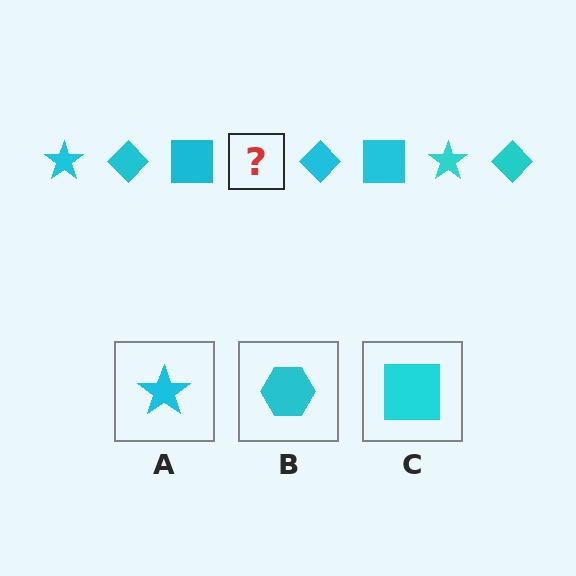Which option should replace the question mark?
Option A.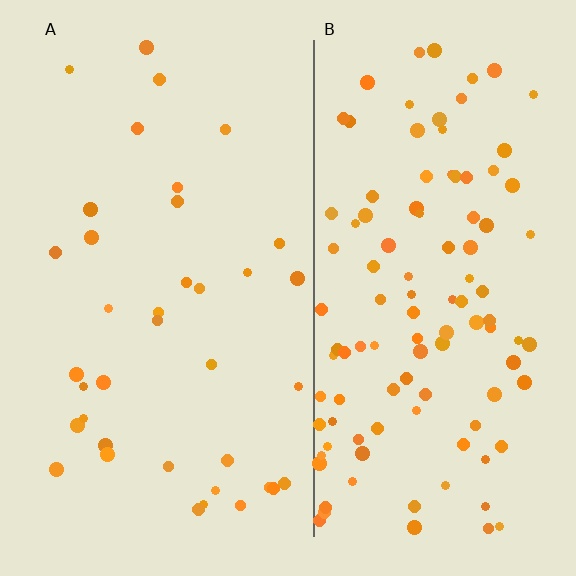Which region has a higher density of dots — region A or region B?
B (the right).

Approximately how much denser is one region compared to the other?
Approximately 2.9× — region B over region A.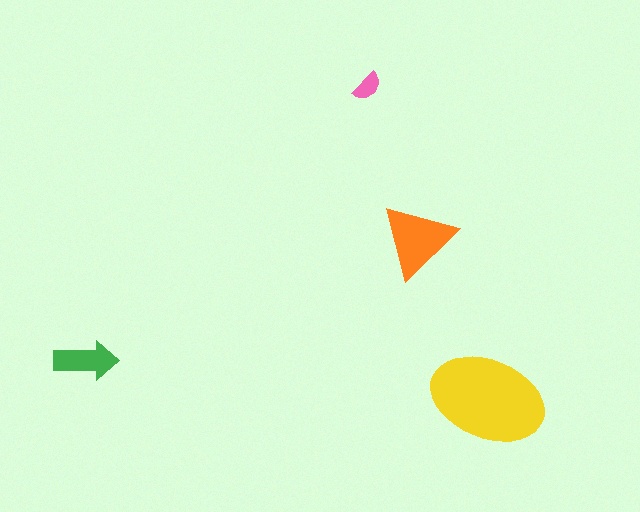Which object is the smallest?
The pink semicircle.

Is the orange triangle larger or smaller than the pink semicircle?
Larger.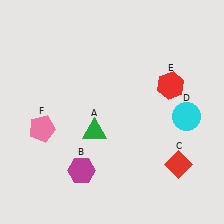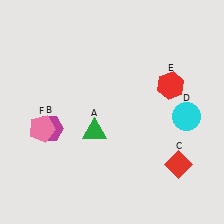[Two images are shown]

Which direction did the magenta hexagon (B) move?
The magenta hexagon (B) moved up.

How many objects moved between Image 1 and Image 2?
1 object moved between the two images.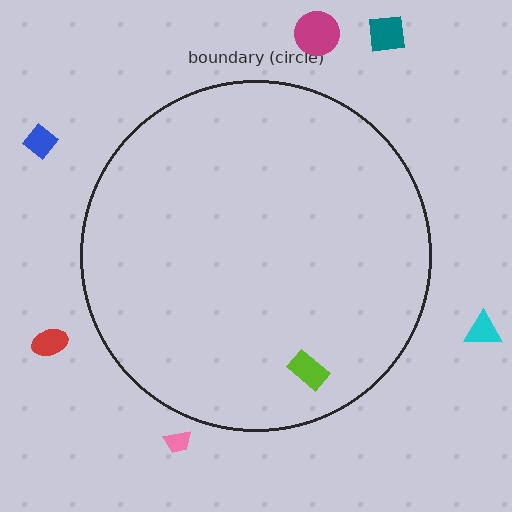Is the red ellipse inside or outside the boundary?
Outside.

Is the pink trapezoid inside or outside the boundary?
Outside.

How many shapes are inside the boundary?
1 inside, 6 outside.